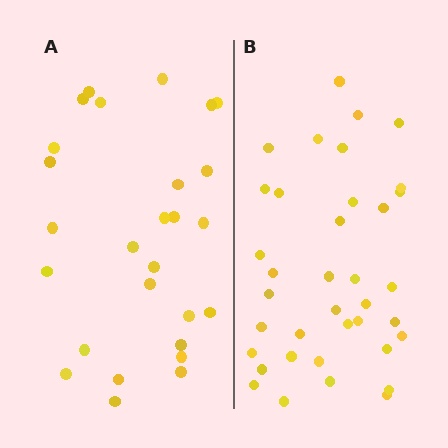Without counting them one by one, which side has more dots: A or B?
Region B (the right region) has more dots.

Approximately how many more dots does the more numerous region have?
Region B has roughly 10 or so more dots than region A.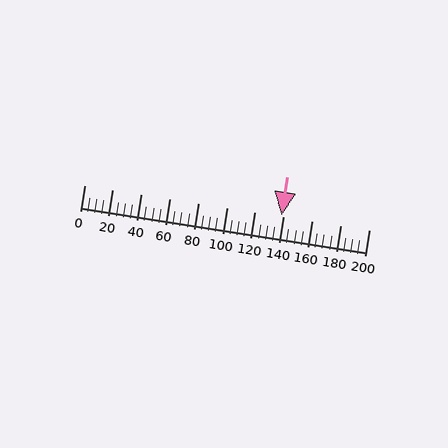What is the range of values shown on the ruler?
The ruler shows values from 0 to 200.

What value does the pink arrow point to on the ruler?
The pink arrow points to approximately 139.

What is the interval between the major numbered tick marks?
The major tick marks are spaced 20 units apart.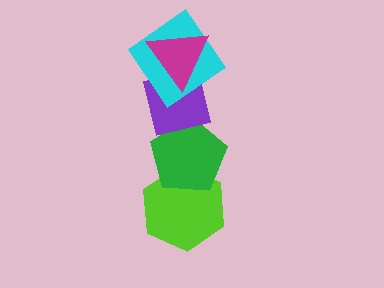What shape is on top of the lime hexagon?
The green pentagon is on top of the lime hexagon.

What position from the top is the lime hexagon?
The lime hexagon is 5th from the top.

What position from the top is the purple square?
The purple square is 3rd from the top.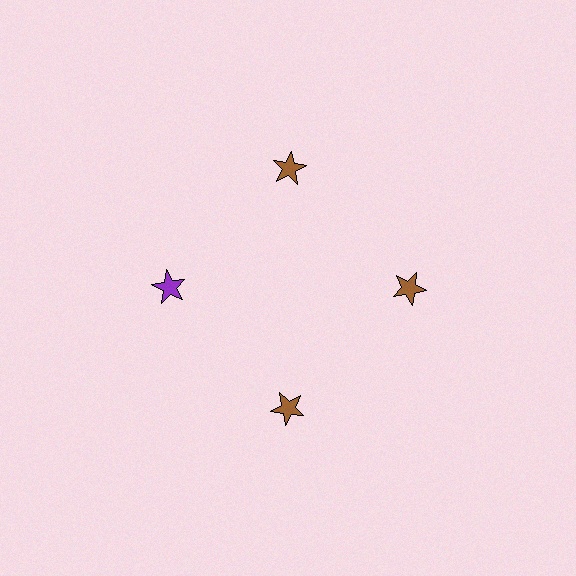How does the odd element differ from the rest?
It has a different color: purple instead of brown.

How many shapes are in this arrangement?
There are 4 shapes arranged in a ring pattern.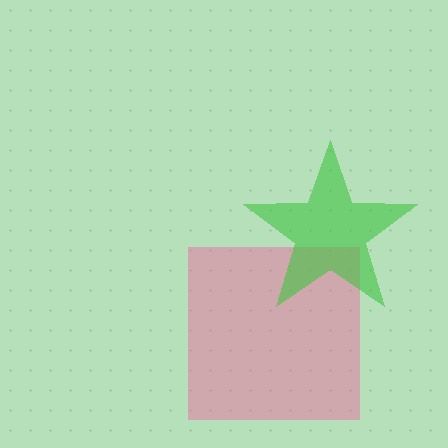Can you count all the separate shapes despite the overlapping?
Yes, there are 2 separate shapes.